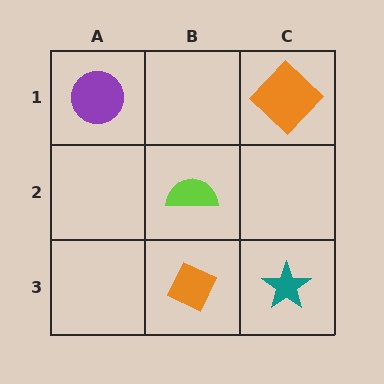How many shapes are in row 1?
2 shapes.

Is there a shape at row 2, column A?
No, that cell is empty.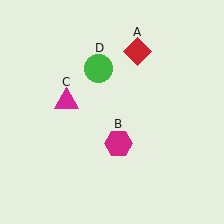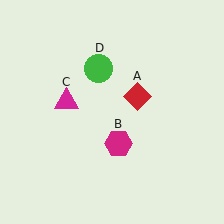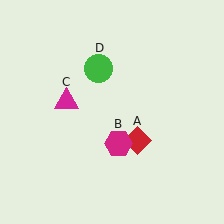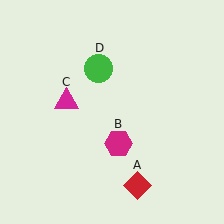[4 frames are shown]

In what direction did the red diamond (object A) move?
The red diamond (object A) moved down.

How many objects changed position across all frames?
1 object changed position: red diamond (object A).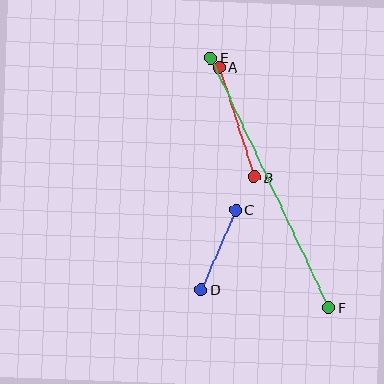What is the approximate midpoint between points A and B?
The midpoint is at approximately (237, 122) pixels.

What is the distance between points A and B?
The distance is approximately 115 pixels.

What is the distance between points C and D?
The distance is approximately 87 pixels.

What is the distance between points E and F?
The distance is approximately 276 pixels.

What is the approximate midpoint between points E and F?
The midpoint is at approximately (270, 183) pixels.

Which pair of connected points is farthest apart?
Points E and F are farthest apart.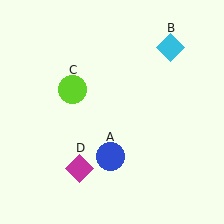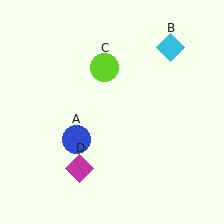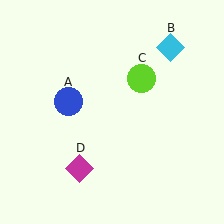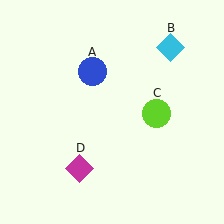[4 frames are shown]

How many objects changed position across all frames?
2 objects changed position: blue circle (object A), lime circle (object C).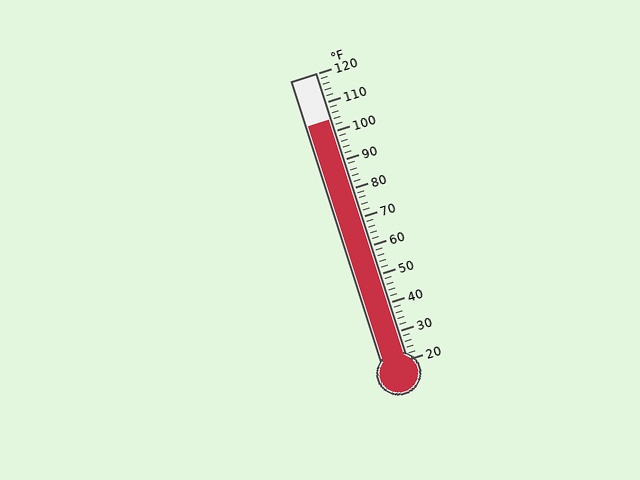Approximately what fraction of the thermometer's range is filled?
The thermometer is filled to approximately 85% of its range.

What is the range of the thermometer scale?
The thermometer scale ranges from 20°F to 120°F.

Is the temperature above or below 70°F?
The temperature is above 70°F.